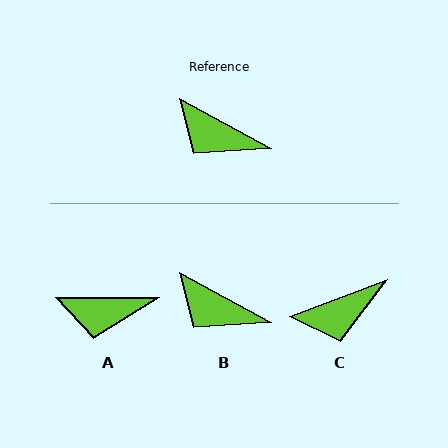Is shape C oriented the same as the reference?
No, it is off by about 49 degrees.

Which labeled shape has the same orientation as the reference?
B.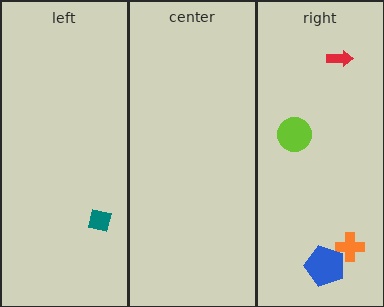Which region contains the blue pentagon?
The right region.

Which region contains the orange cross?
The right region.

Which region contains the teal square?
The left region.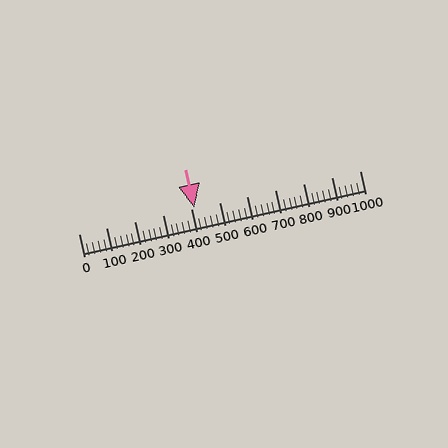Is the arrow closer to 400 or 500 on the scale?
The arrow is closer to 400.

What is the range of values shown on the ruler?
The ruler shows values from 0 to 1000.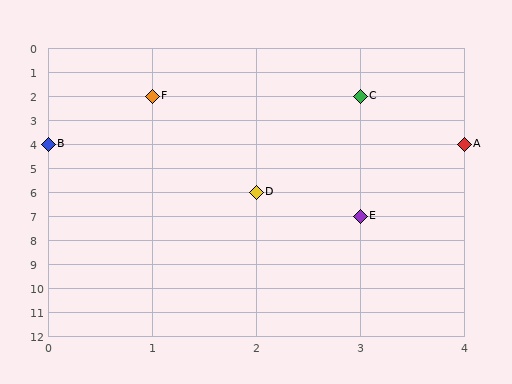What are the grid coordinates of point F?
Point F is at grid coordinates (1, 2).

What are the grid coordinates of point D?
Point D is at grid coordinates (2, 6).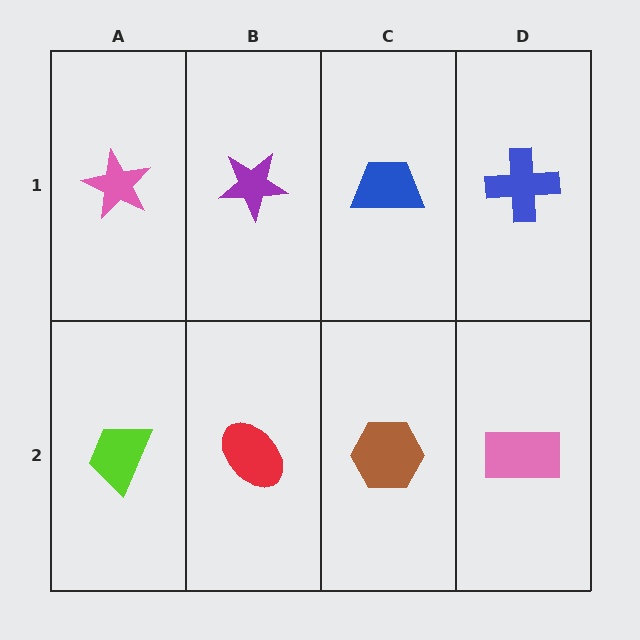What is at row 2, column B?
A red ellipse.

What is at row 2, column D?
A pink rectangle.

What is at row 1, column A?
A pink star.